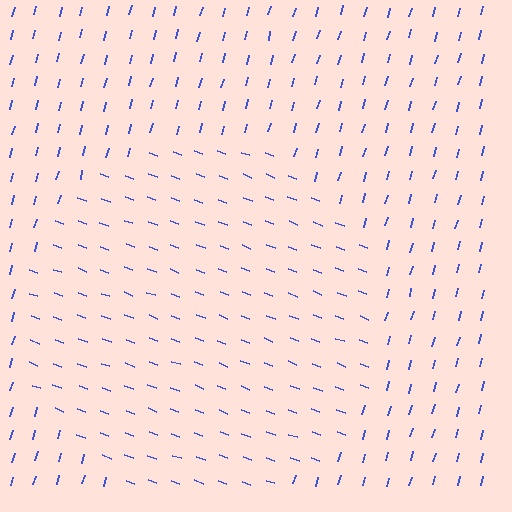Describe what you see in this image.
The image is filled with small blue line segments. A circle region in the image has lines oriented differently from the surrounding lines, creating a visible texture boundary.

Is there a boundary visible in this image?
Yes, there is a texture boundary formed by a change in line orientation.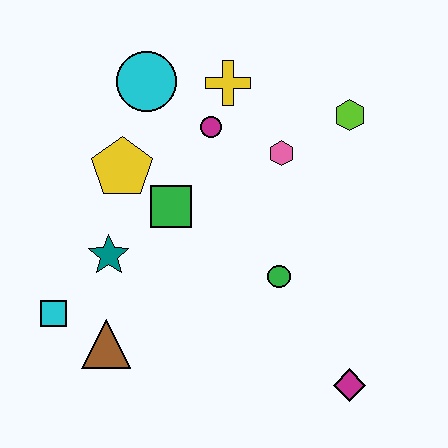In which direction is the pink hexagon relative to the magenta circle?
The pink hexagon is to the right of the magenta circle.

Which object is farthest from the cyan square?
The lime hexagon is farthest from the cyan square.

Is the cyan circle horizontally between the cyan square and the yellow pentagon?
No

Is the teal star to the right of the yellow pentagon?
No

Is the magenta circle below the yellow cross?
Yes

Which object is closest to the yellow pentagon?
The green square is closest to the yellow pentagon.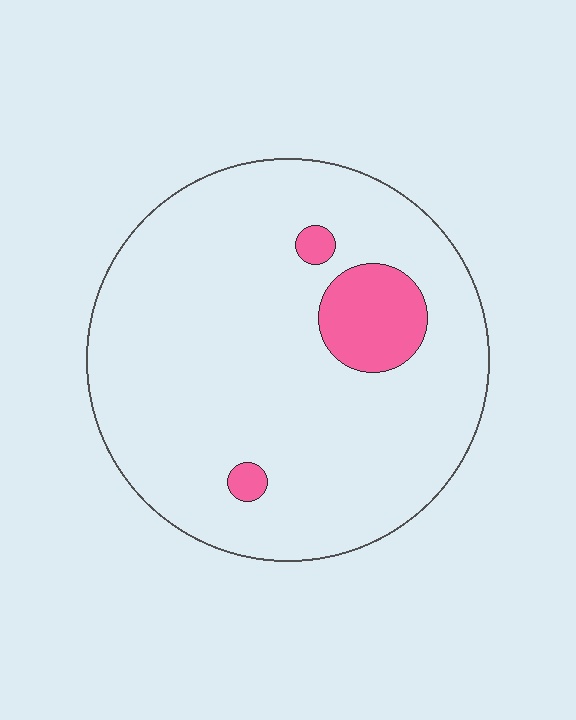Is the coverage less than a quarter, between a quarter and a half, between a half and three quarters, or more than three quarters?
Less than a quarter.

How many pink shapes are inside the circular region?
3.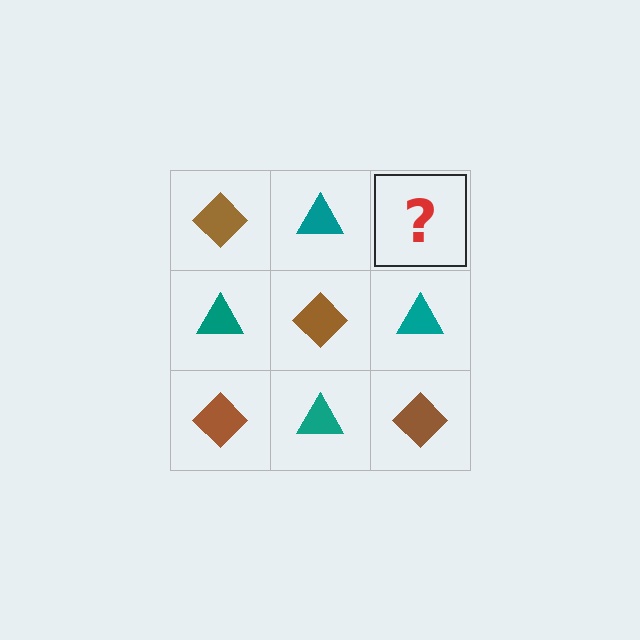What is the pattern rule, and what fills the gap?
The rule is that it alternates brown diamond and teal triangle in a checkerboard pattern. The gap should be filled with a brown diamond.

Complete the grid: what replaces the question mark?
The question mark should be replaced with a brown diamond.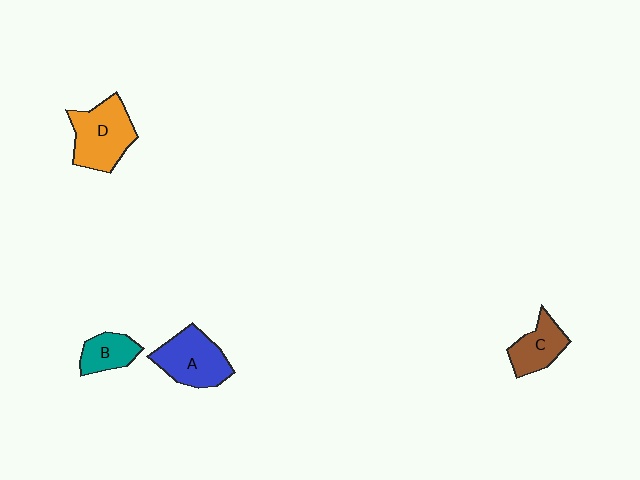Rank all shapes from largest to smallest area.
From largest to smallest: D (orange), A (blue), C (brown), B (teal).